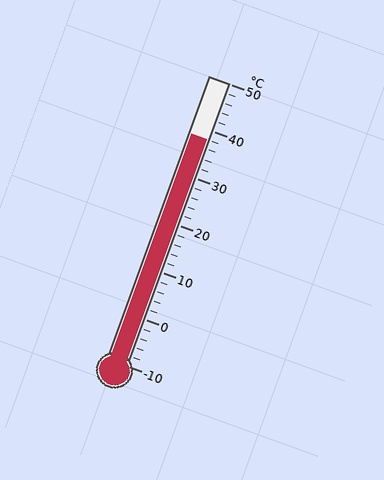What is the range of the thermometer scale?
The thermometer scale ranges from -10°C to 50°C.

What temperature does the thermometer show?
The thermometer shows approximately 38°C.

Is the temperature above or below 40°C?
The temperature is below 40°C.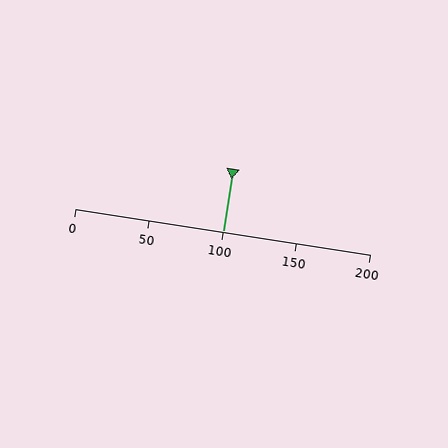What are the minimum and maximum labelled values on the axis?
The axis runs from 0 to 200.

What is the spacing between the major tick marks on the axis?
The major ticks are spaced 50 apart.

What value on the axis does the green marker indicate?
The marker indicates approximately 100.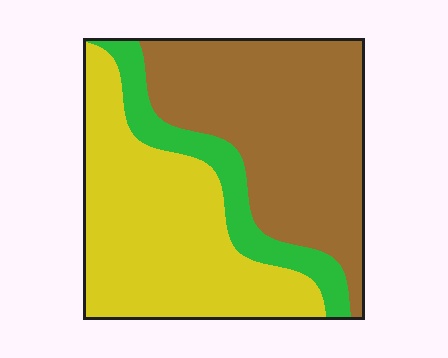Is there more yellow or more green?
Yellow.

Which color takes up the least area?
Green, at roughly 15%.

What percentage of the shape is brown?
Brown takes up between a third and a half of the shape.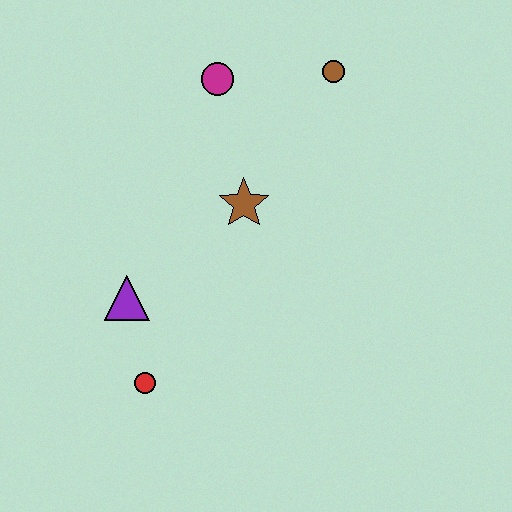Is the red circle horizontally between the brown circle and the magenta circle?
No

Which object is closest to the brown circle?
The magenta circle is closest to the brown circle.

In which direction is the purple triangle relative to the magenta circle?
The purple triangle is below the magenta circle.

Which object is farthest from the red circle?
The brown circle is farthest from the red circle.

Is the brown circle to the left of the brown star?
No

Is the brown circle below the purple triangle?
No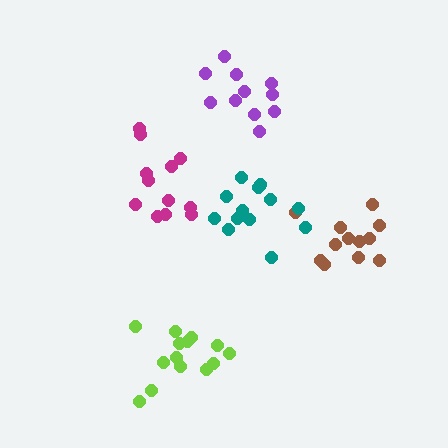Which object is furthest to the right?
The brown cluster is rightmost.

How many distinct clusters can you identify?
There are 5 distinct clusters.